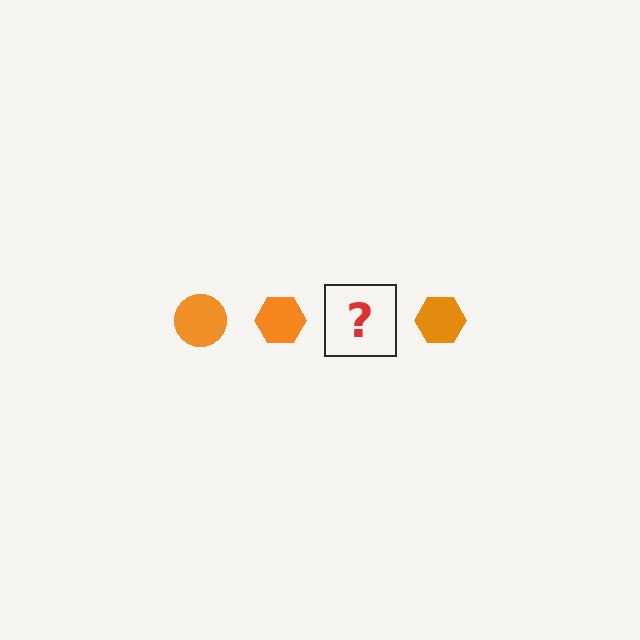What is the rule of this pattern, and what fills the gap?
The rule is that the pattern cycles through circle, hexagon shapes in orange. The gap should be filled with an orange circle.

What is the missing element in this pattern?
The missing element is an orange circle.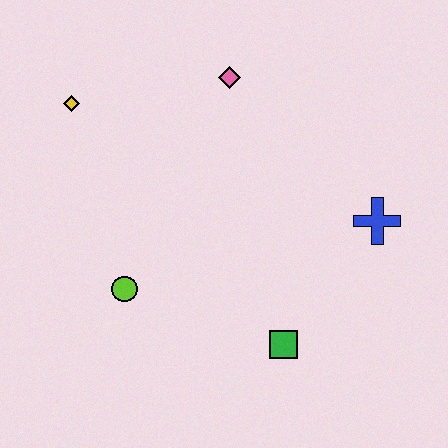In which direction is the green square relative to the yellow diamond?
The green square is below the yellow diamond.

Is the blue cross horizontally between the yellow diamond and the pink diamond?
No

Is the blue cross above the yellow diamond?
No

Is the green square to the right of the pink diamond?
Yes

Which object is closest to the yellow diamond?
The pink diamond is closest to the yellow diamond.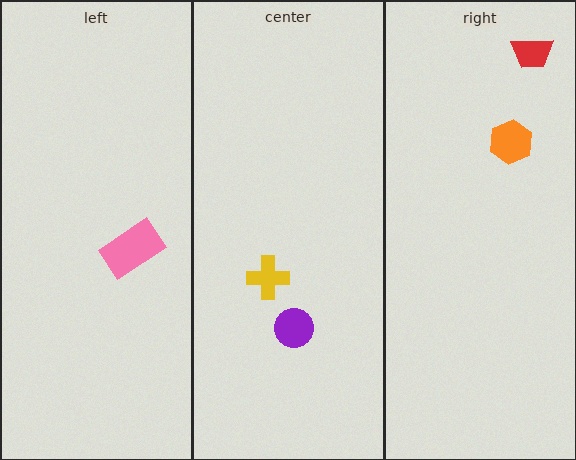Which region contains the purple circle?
The center region.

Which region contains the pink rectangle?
The left region.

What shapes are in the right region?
The orange hexagon, the red trapezoid.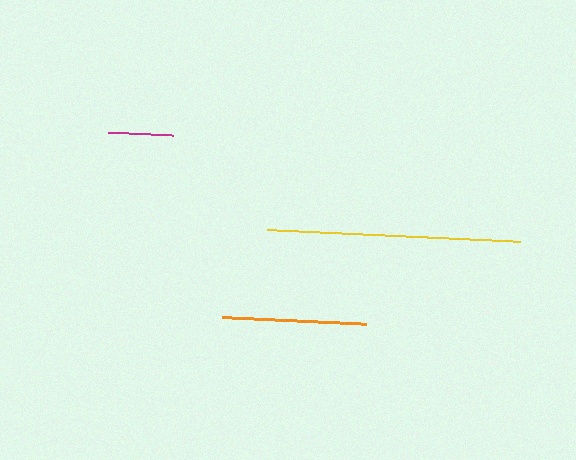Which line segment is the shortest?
The magenta line is the shortest at approximately 65 pixels.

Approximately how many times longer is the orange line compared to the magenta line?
The orange line is approximately 2.2 times the length of the magenta line.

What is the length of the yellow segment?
The yellow segment is approximately 252 pixels long.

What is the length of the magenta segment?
The magenta segment is approximately 65 pixels long.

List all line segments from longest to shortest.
From longest to shortest: yellow, orange, magenta.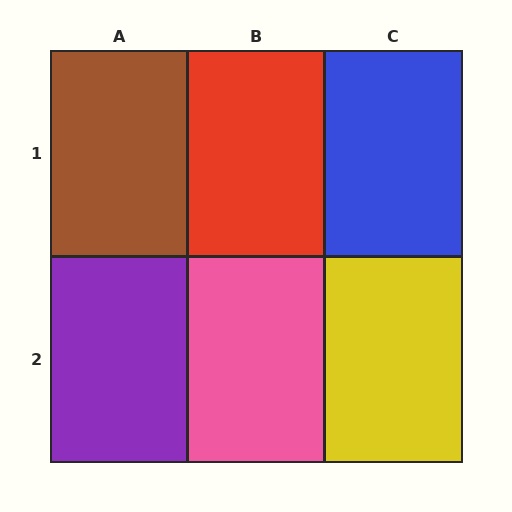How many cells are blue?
1 cell is blue.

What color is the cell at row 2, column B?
Pink.